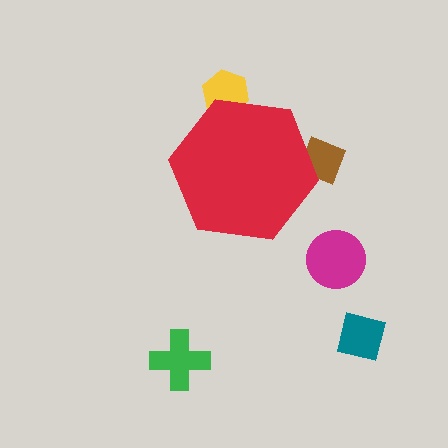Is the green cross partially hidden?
No, the green cross is fully visible.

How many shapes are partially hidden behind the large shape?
2 shapes are partially hidden.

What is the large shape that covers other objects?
A red hexagon.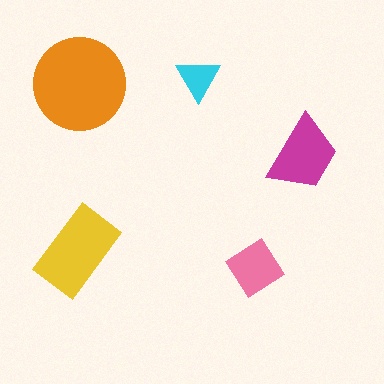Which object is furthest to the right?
The magenta trapezoid is rightmost.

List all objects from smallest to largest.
The cyan triangle, the pink diamond, the magenta trapezoid, the yellow rectangle, the orange circle.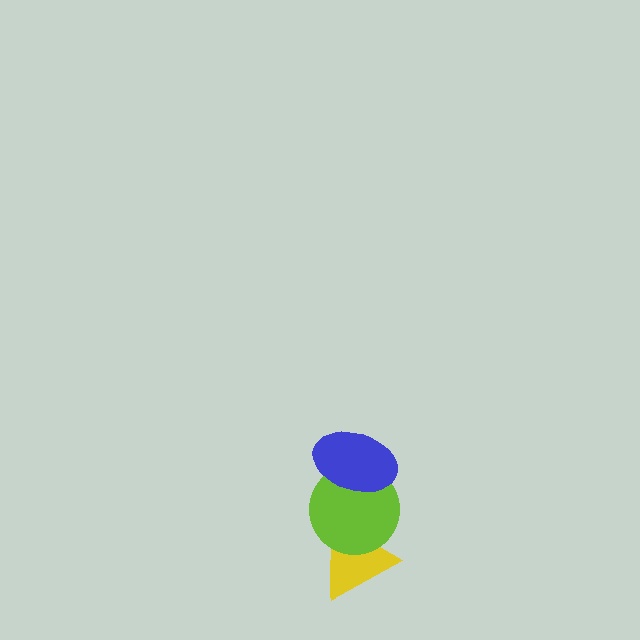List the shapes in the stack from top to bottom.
From top to bottom: the blue ellipse, the lime circle, the yellow triangle.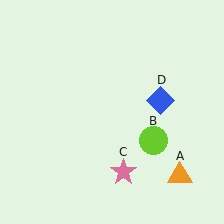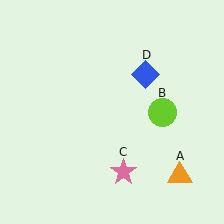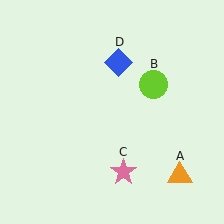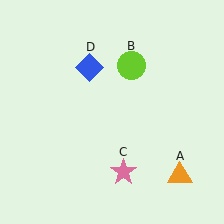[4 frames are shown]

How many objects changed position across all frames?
2 objects changed position: lime circle (object B), blue diamond (object D).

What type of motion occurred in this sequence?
The lime circle (object B), blue diamond (object D) rotated counterclockwise around the center of the scene.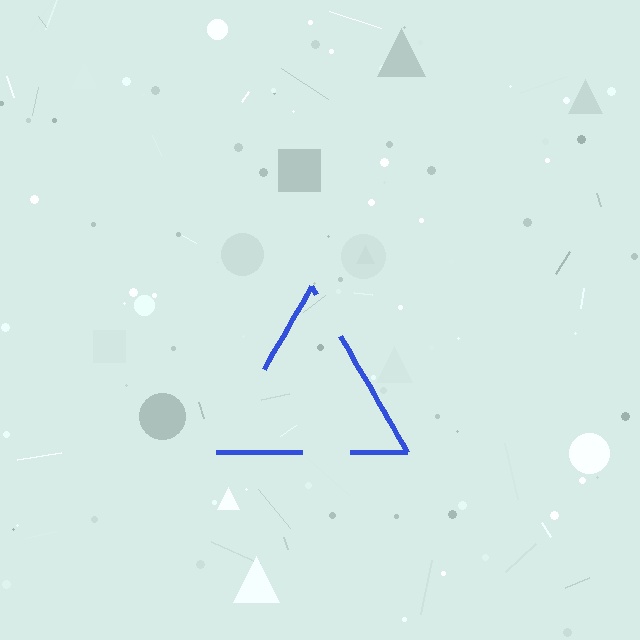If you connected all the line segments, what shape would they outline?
They would outline a triangle.